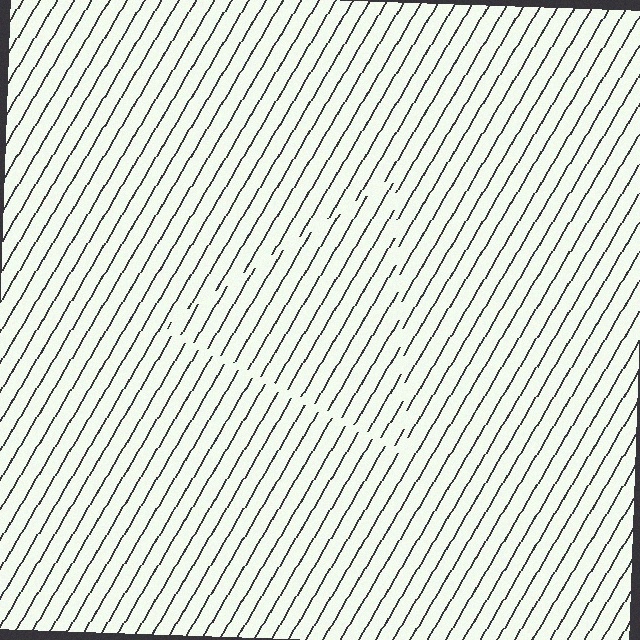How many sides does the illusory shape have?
3 sides — the line-ends trace a triangle.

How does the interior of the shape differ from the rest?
The interior of the shape contains the same grating, shifted by half a period — the contour is defined by the phase discontinuity where line-ends from the inner and outer gratings abut.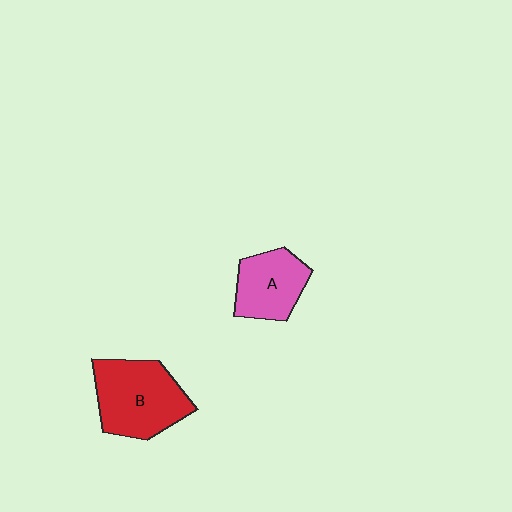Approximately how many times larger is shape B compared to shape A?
Approximately 1.5 times.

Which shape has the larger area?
Shape B (red).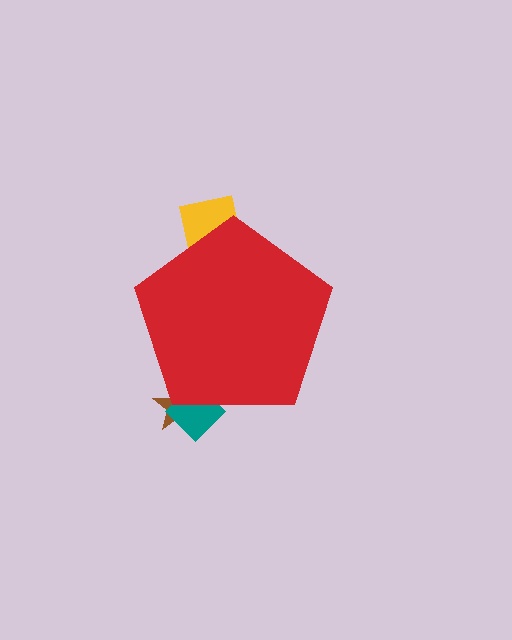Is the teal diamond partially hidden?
Yes, the teal diamond is partially hidden behind the red pentagon.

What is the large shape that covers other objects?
A red pentagon.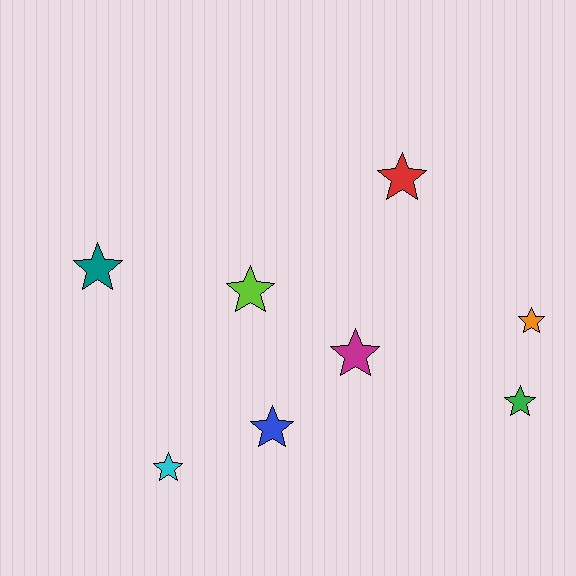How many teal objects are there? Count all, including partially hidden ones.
There is 1 teal object.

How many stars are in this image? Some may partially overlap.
There are 8 stars.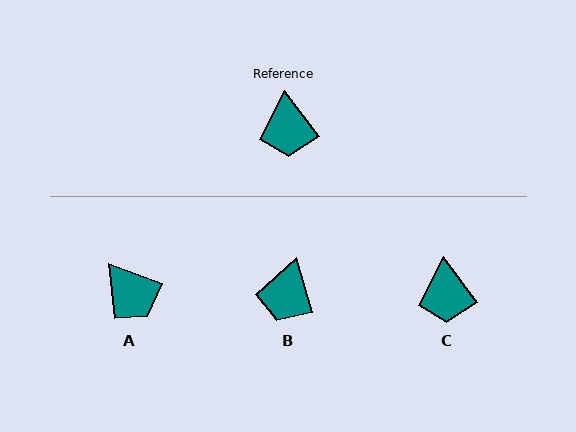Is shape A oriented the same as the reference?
No, it is off by about 33 degrees.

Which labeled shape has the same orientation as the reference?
C.